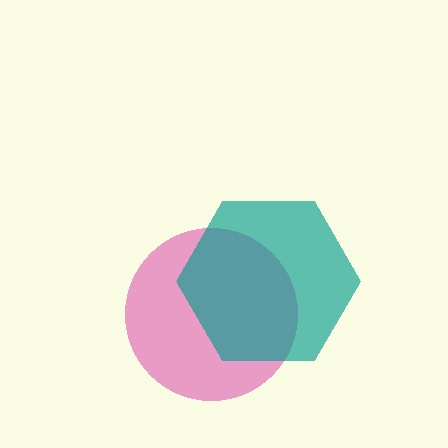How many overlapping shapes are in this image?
There are 2 overlapping shapes in the image.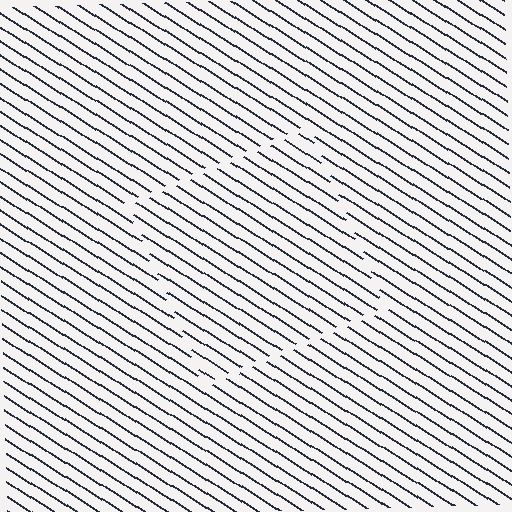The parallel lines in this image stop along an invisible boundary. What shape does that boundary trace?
An illusory square. The interior of the shape contains the same grating, shifted by half a period — the contour is defined by the phase discontinuity where line-ends from the inner and outer gratings abut.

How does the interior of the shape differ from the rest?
The interior of the shape contains the same grating, shifted by half a period — the contour is defined by the phase discontinuity where line-ends from the inner and outer gratings abut.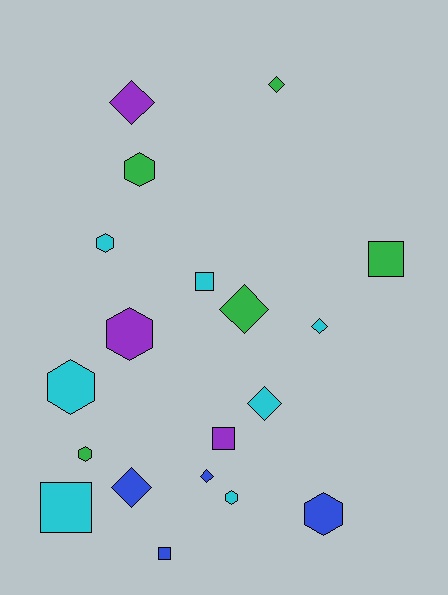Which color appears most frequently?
Cyan, with 7 objects.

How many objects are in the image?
There are 19 objects.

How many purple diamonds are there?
There is 1 purple diamond.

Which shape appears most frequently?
Hexagon, with 7 objects.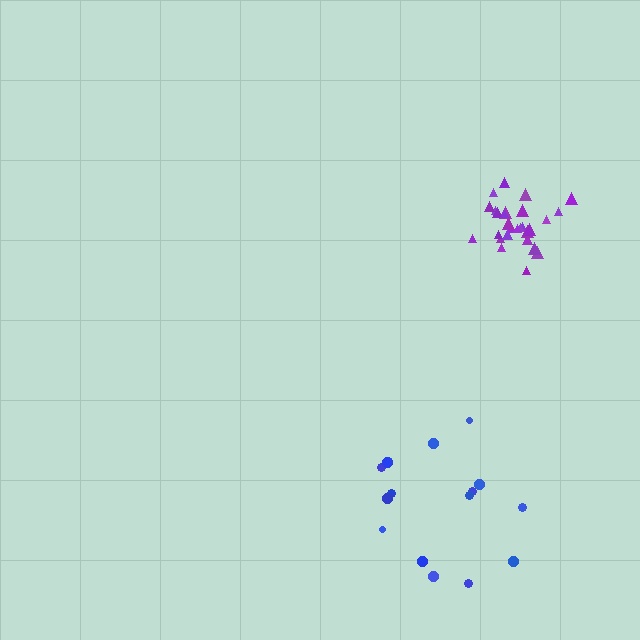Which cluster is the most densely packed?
Purple.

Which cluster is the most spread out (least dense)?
Blue.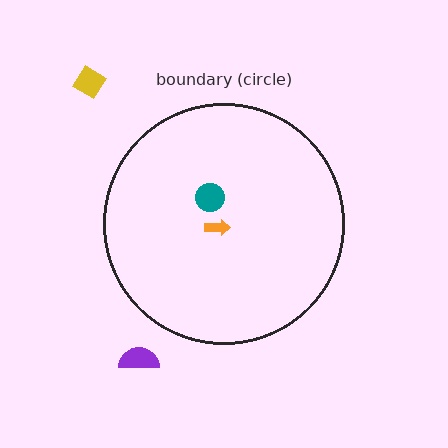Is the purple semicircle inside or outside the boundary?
Outside.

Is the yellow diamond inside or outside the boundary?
Outside.